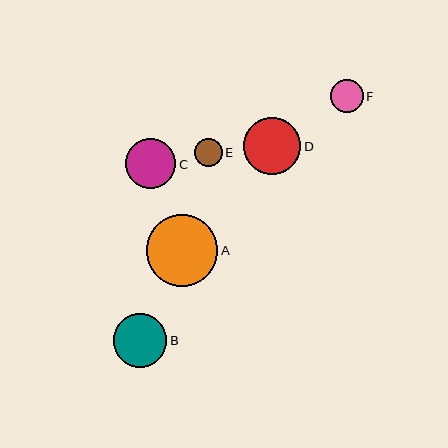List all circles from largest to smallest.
From largest to smallest: A, D, B, C, F, E.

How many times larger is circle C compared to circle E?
Circle C is approximately 1.8 times the size of circle E.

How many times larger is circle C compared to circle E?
Circle C is approximately 1.8 times the size of circle E.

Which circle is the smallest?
Circle E is the smallest with a size of approximately 28 pixels.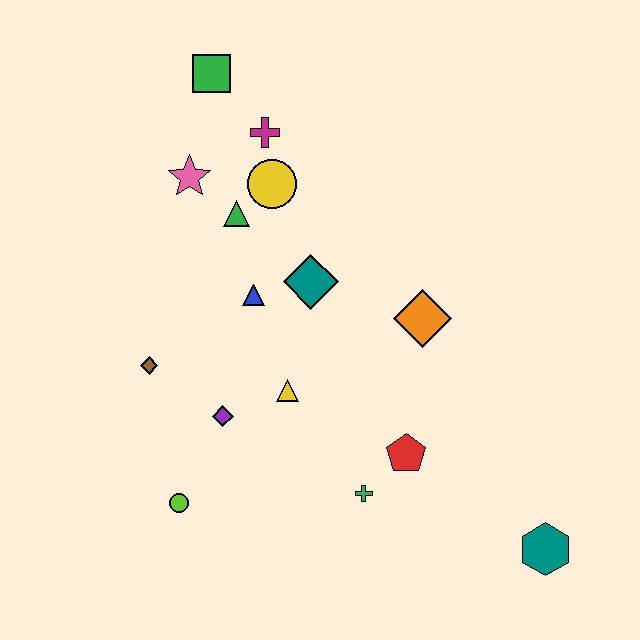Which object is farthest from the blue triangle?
The teal hexagon is farthest from the blue triangle.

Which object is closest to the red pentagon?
The green cross is closest to the red pentagon.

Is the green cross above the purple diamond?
No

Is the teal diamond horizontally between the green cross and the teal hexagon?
No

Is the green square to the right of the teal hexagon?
No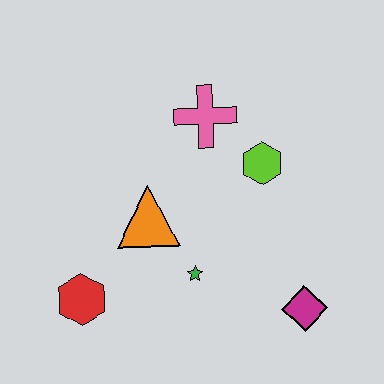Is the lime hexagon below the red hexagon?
No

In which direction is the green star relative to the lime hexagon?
The green star is below the lime hexagon.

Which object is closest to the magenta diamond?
The green star is closest to the magenta diamond.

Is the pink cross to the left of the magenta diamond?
Yes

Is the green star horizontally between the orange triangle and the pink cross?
Yes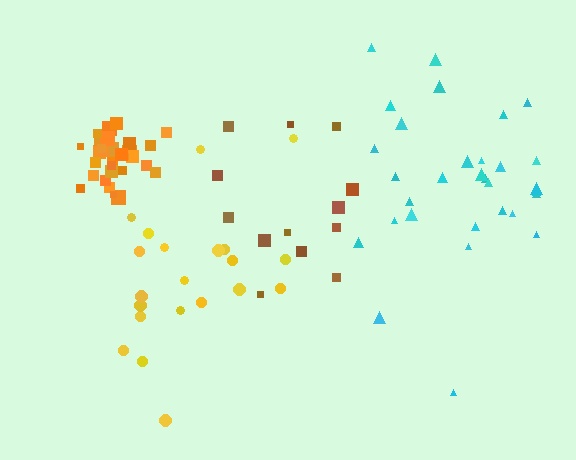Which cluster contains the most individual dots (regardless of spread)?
Orange (32).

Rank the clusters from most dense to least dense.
orange, cyan, yellow, brown.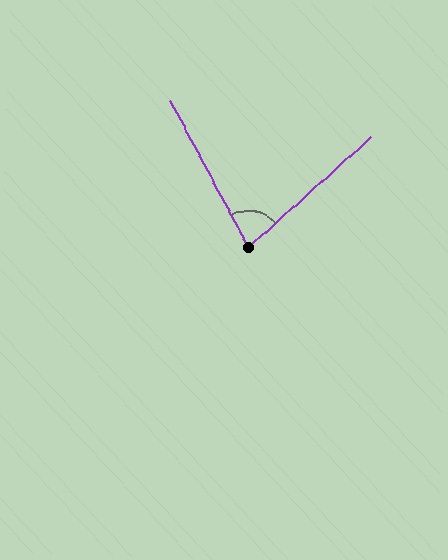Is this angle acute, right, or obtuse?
It is acute.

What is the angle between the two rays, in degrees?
Approximately 76 degrees.